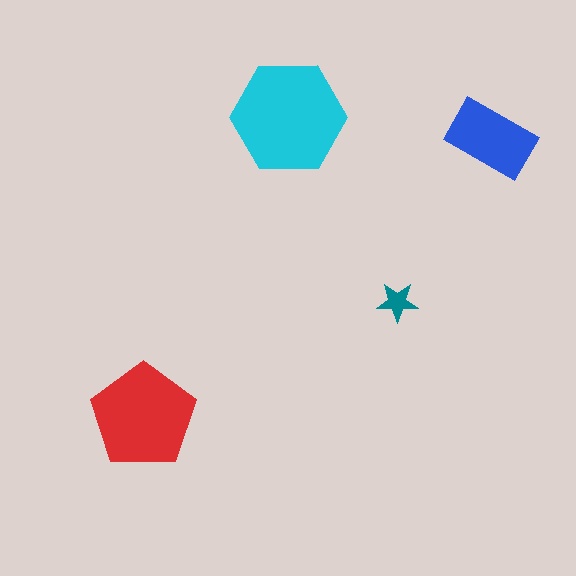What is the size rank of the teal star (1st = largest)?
4th.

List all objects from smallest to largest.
The teal star, the blue rectangle, the red pentagon, the cyan hexagon.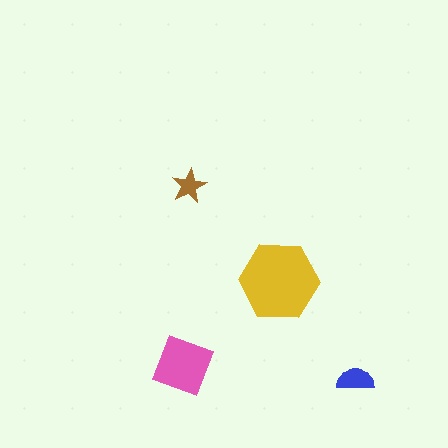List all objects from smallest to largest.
The brown star, the blue semicircle, the pink square, the yellow hexagon.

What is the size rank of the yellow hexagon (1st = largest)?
1st.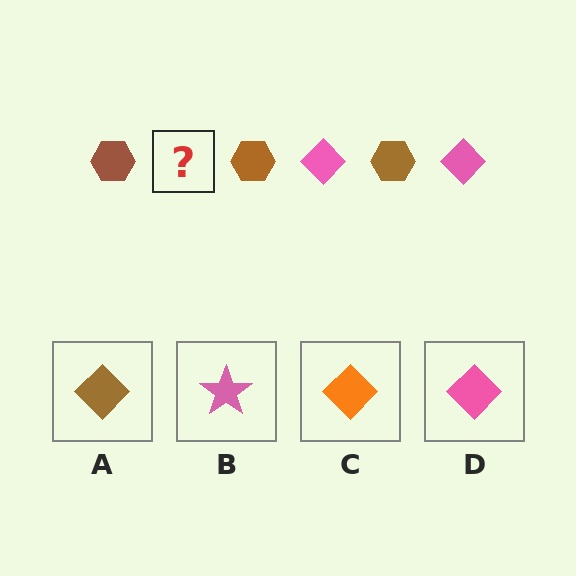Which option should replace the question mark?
Option D.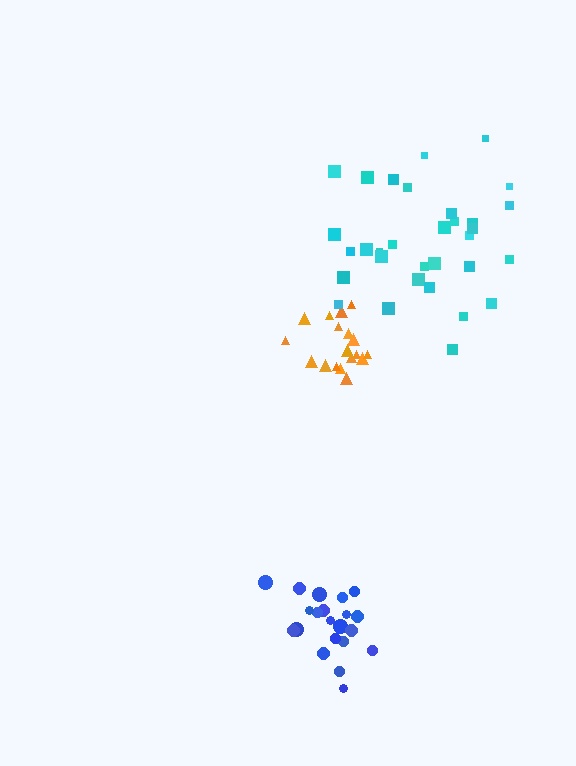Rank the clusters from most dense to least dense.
orange, blue, cyan.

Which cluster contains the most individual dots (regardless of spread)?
Cyan (32).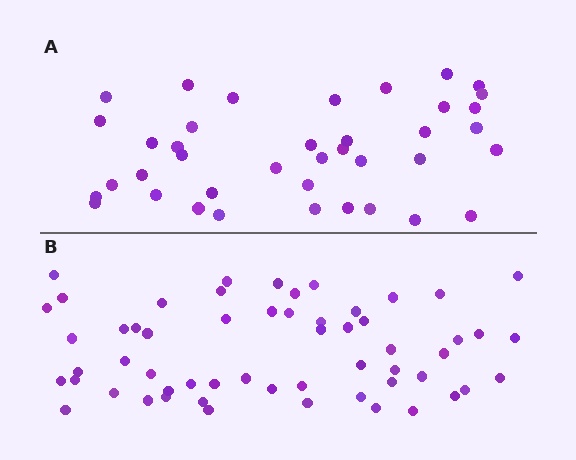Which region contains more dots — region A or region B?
Region B (the bottom region) has more dots.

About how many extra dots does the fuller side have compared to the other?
Region B has approximately 20 more dots than region A.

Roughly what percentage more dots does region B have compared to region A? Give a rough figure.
About 45% more.